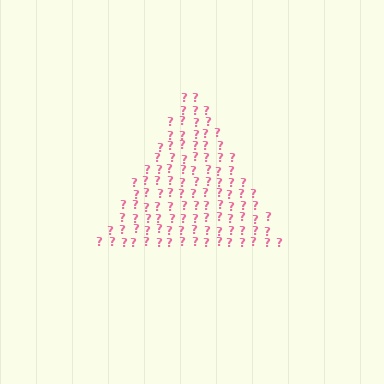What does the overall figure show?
The overall figure shows a triangle.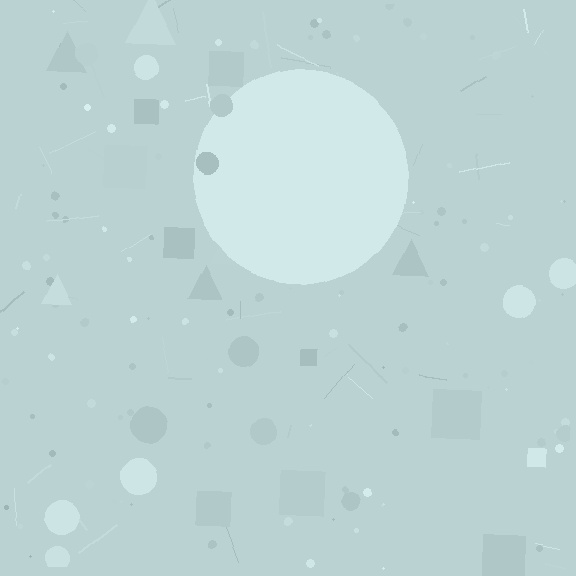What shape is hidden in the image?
A circle is hidden in the image.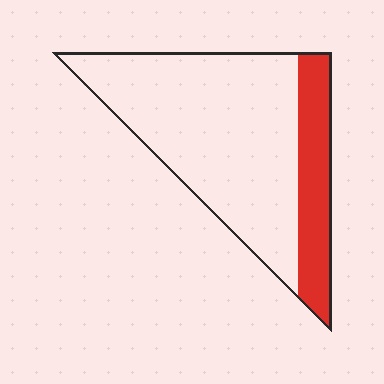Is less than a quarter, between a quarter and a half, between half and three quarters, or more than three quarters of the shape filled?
Less than a quarter.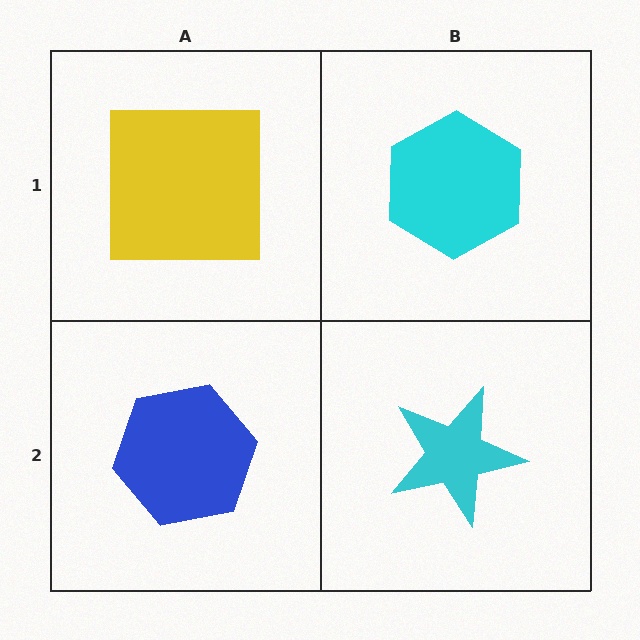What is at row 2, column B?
A cyan star.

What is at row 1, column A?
A yellow square.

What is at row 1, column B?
A cyan hexagon.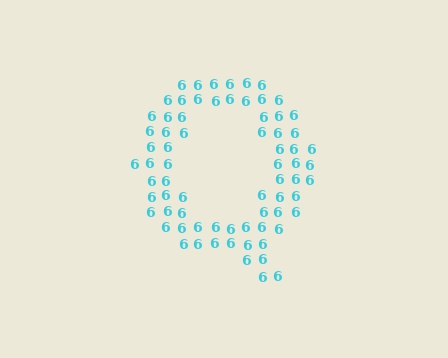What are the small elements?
The small elements are digit 6's.